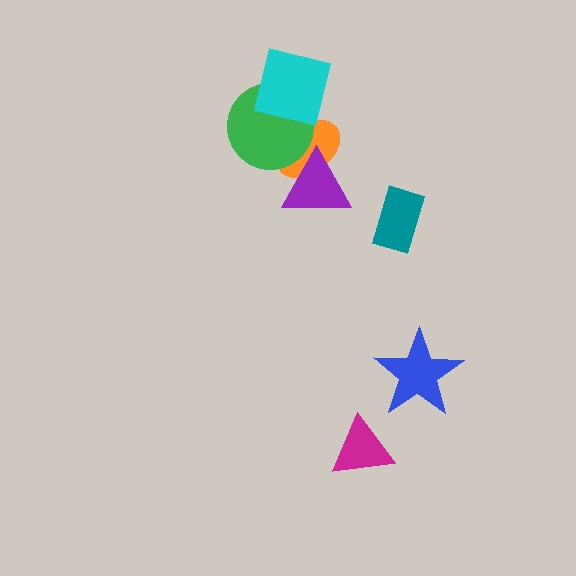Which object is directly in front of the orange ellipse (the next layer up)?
The purple triangle is directly in front of the orange ellipse.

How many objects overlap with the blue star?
0 objects overlap with the blue star.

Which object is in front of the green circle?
The cyan square is in front of the green circle.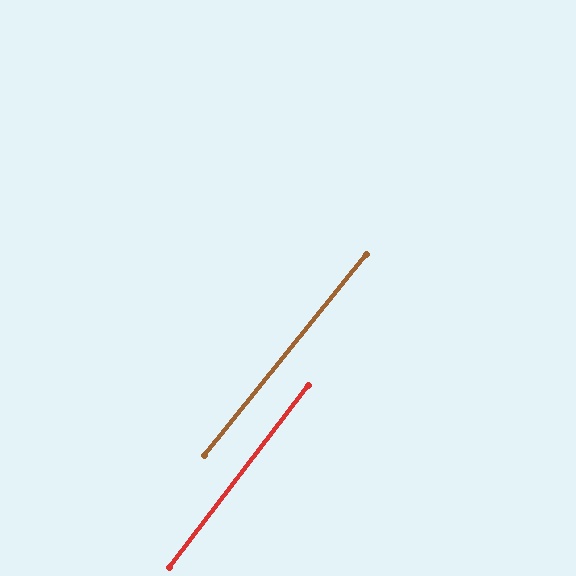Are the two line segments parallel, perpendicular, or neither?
Parallel — their directions differ by only 1.5°.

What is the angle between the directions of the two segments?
Approximately 1 degree.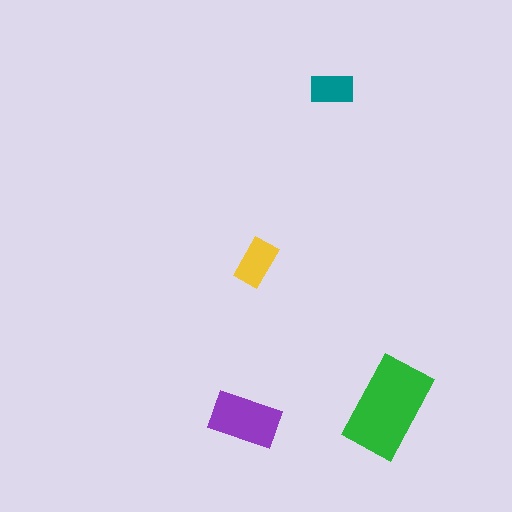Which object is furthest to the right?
The green rectangle is rightmost.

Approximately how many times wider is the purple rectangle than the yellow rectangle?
About 1.5 times wider.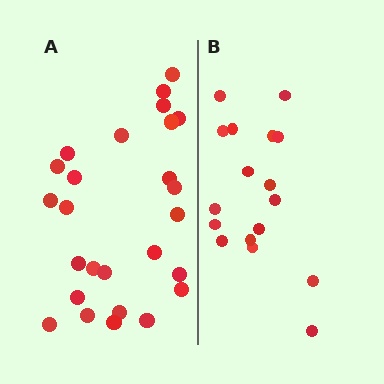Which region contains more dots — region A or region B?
Region A (the left region) has more dots.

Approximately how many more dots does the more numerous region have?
Region A has roughly 8 or so more dots than region B.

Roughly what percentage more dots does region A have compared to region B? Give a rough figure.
About 55% more.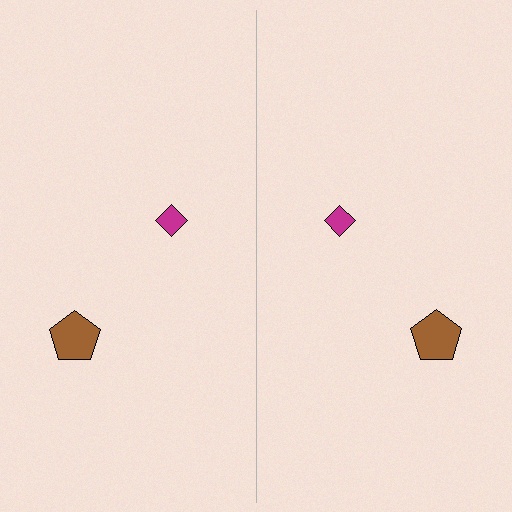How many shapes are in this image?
There are 4 shapes in this image.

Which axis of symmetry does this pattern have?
The pattern has a vertical axis of symmetry running through the center of the image.